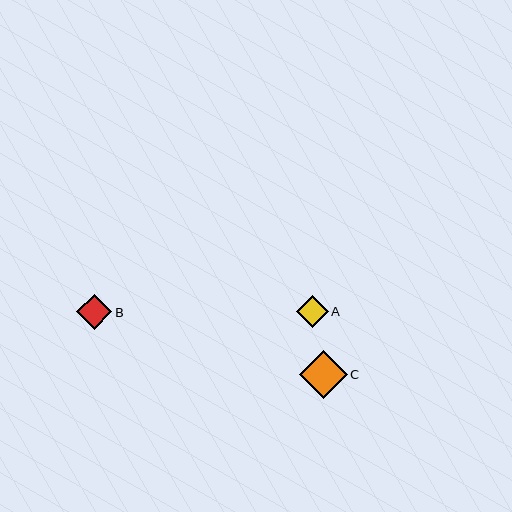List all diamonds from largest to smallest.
From largest to smallest: C, B, A.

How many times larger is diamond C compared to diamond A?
Diamond C is approximately 1.5 times the size of diamond A.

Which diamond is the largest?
Diamond C is the largest with a size of approximately 48 pixels.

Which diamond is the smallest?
Diamond A is the smallest with a size of approximately 32 pixels.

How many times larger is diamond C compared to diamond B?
Diamond C is approximately 1.4 times the size of diamond B.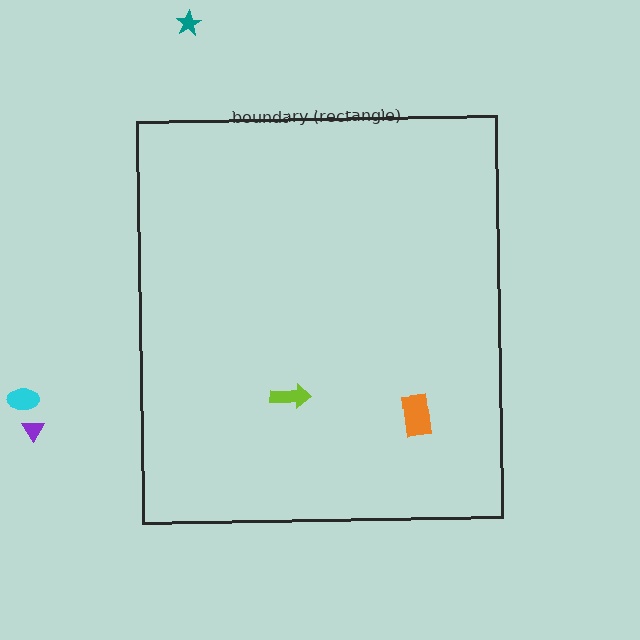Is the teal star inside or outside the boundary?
Outside.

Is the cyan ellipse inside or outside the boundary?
Outside.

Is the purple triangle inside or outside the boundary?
Outside.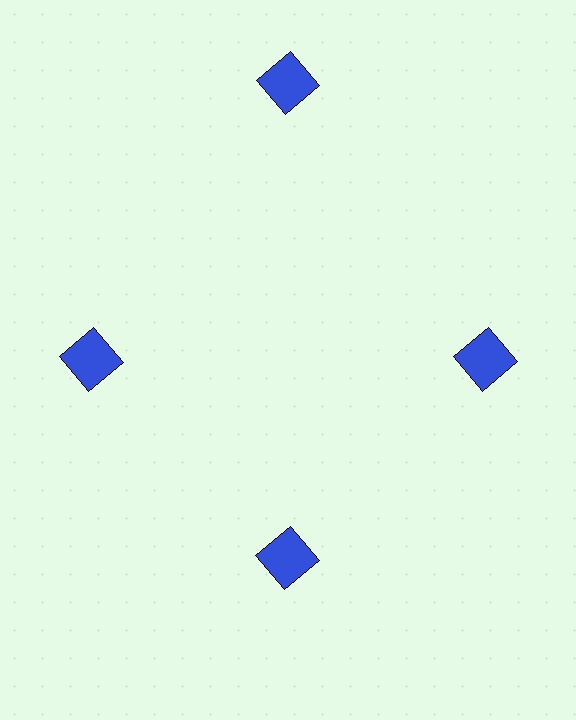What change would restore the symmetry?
The symmetry would be restored by moving it inward, back onto the ring so that all 4 squares sit at equal angles and equal distance from the center.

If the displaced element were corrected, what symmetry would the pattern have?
It would have 4-fold rotational symmetry — the pattern would map onto itself every 90 degrees.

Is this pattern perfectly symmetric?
No. The 4 blue squares are arranged in a ring, but one element near the 12 o'clock position is pushed outward from the center, breaking the 4-fold rotational symmetry.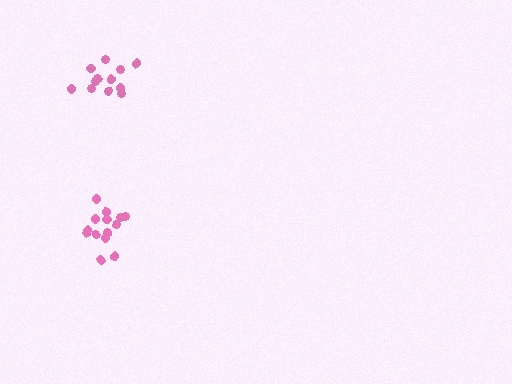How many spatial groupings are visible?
There are 2 spatial groupings.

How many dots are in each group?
Group 1: 14 dots, Group 2: 12 dots (26 total).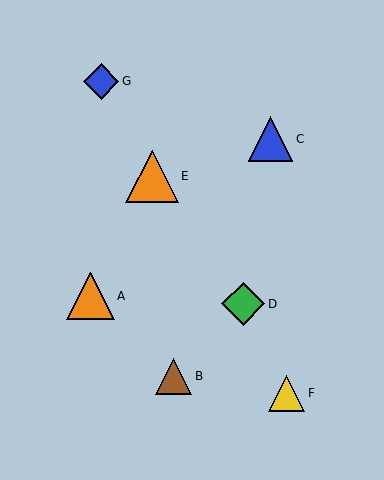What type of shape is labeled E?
Shape E is an orange triangle.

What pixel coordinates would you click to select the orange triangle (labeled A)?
Click at (91, 296) to select the orange triangle A.